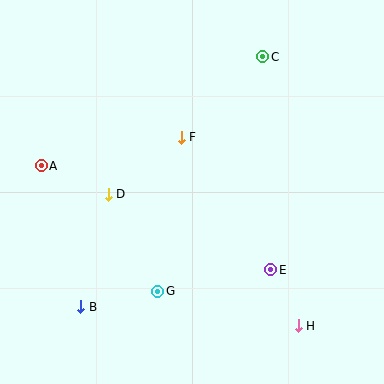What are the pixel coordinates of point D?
Point D is at (108, 194).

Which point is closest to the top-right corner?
Point C is closest to the top-right corner.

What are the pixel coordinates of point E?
Point E is at (271, 270).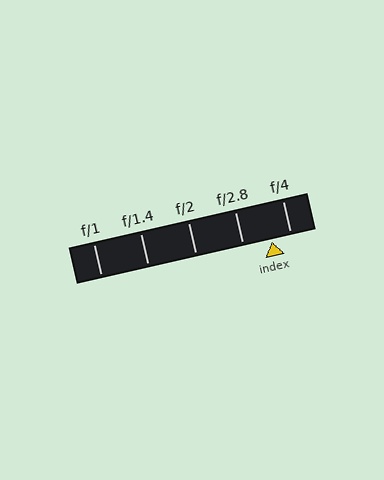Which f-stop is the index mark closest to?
The index mark is closest to f/4.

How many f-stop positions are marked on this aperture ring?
There are 5 f-stop positions marked.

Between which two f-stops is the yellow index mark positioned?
The index mark is between f/2.8 and f/4.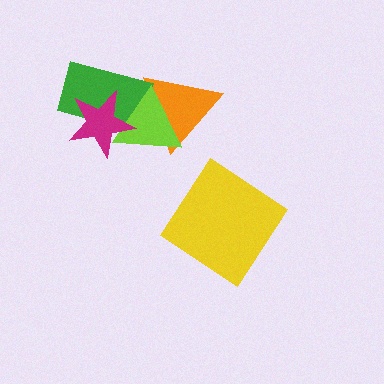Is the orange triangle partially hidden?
Yes, it is partially covered by another shape.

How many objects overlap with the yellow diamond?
0 objects overlap with the yellow diamond.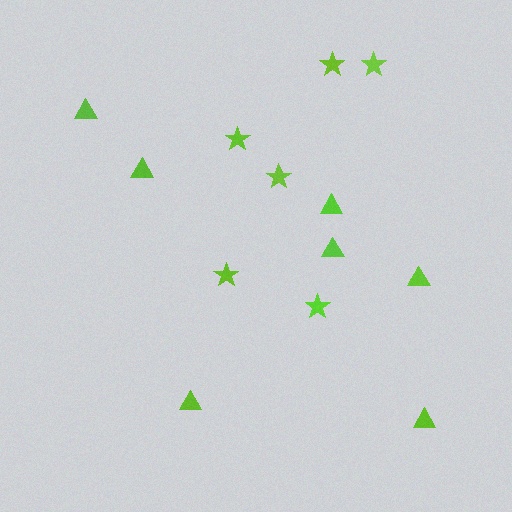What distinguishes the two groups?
There are 2 groups: one group of stars (6) and one group of triangles (7).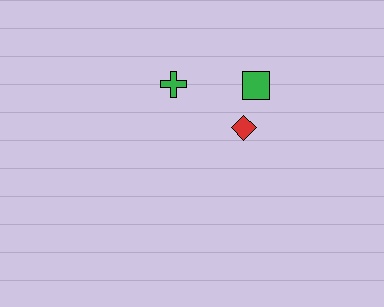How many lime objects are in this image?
There are no lime objects.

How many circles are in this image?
There are no circles.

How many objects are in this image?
There are 3 objects.